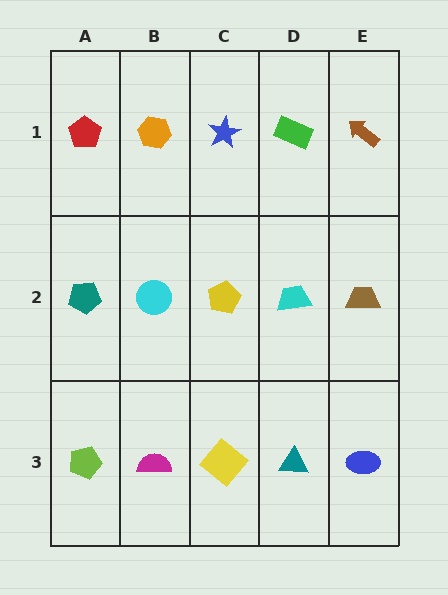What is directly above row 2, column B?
An orange hexagon.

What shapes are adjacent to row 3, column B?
A cyan circle (row 2, column B), a lime pentagon (row 3, column A), a yellow diamond (row 3, column C).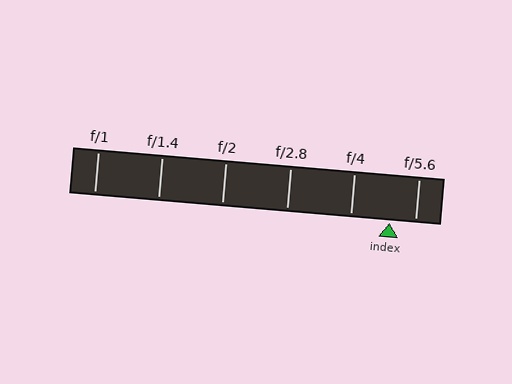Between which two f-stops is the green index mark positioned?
The index mark is between f/4 and f/5.6.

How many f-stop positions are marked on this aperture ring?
There are 6 f-stop positions marked.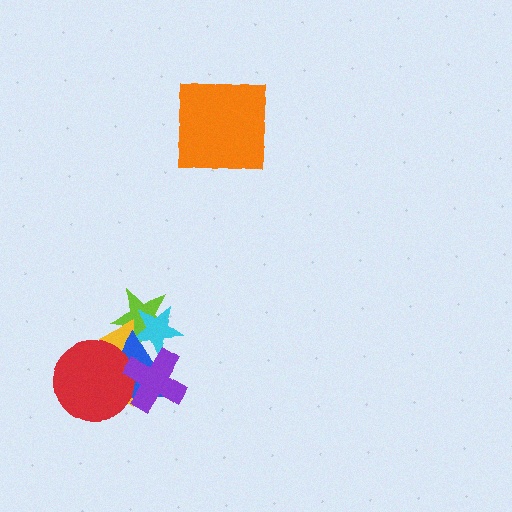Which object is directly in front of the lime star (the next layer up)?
The cyan star is directly in front of the lime star.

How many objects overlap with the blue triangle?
5 objects overlap with the blue triangle.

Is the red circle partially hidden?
Yes, it is partially covered by another shape.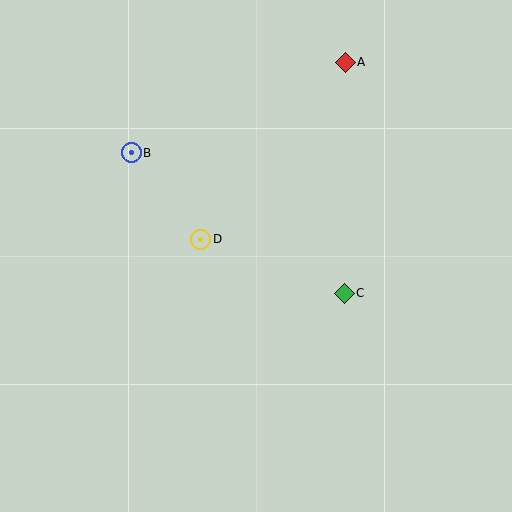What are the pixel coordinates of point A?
Point A is at (345, 62).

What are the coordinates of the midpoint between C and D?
The midpoint between C and D is at (273, 266).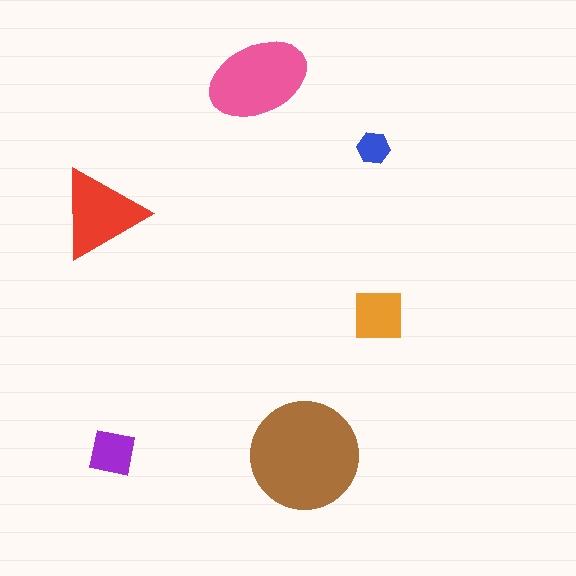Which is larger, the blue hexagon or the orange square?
The orange square.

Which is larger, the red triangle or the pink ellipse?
The pink ellipse.